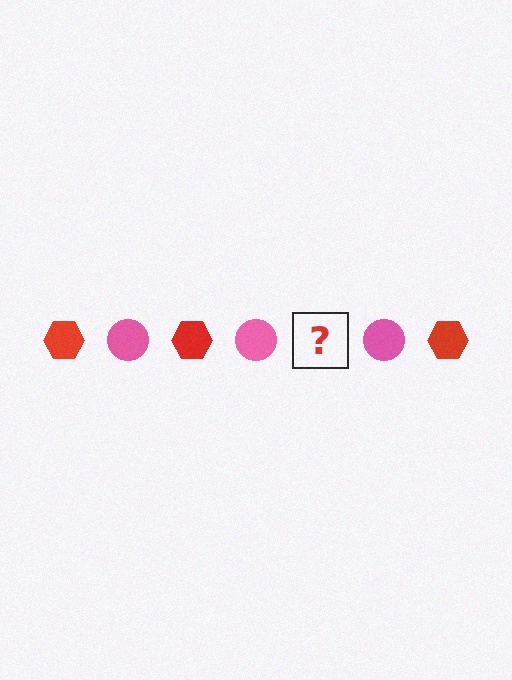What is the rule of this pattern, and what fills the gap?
The rule is that the pattern alternates between red hexagon and pink circle. The gap should be filled with a red hexagon.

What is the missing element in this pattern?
The missing element is a red hexagon.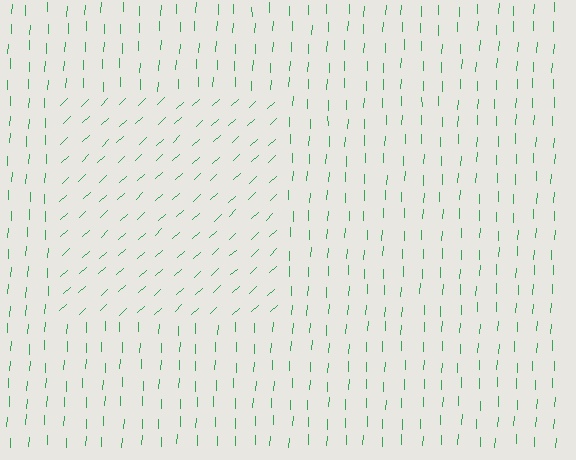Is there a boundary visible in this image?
Yes, there is a texture boundary formed by a change in line orientation.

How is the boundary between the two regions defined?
The boundary is defined purely by a change in line orientation (approximately 45 degrees difference). All lines are the same color and thickness.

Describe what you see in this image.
The image is filled with small green line segments. A rectangle region in the image has lines oriented differently from the surrounding lines, creating a visible texture boundary.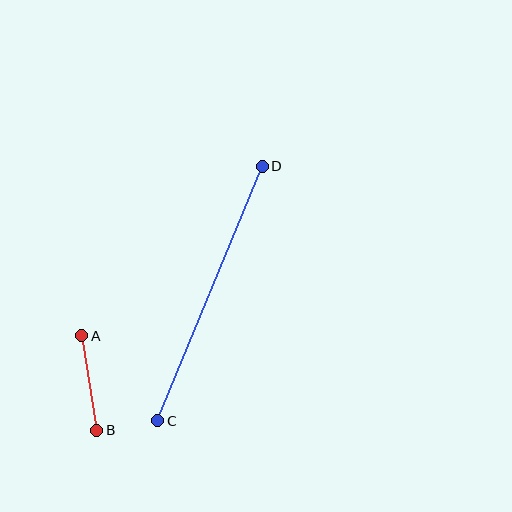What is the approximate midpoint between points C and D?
The midpoint is at approximately (210, 293) pixels.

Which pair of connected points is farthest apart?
Points C and D are farthest apart.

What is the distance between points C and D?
The distance is approximately 275 pixels.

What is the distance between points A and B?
The distance is approximately 96 pixels.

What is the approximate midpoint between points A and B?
The midpoint is at approximately (89, 383) pixels.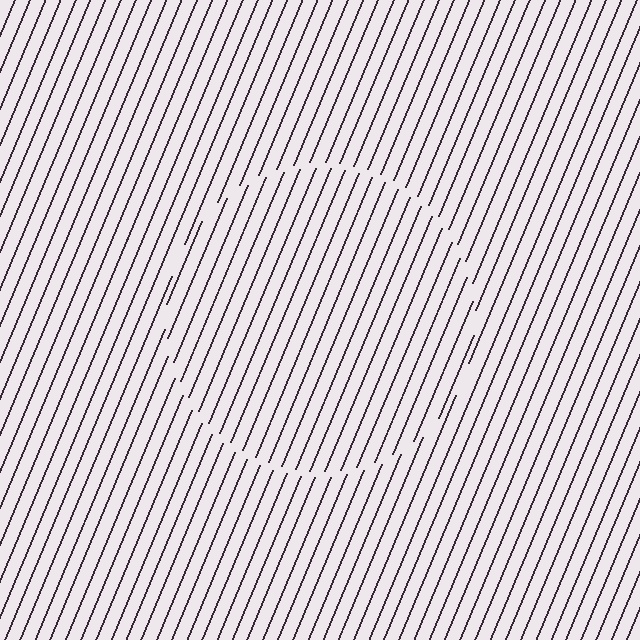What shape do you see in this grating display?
An illusory circle. The interior of the shape contains the same grating, shifted by half a period — the contour is defined by the phase discontinuity where line-ends from the inner and outer gratings abut.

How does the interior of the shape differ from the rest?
The interior of the shape contains the same grating, shifted by half a period — the contour is defined by the phase discontinuity where line-ends from the inner and outer gratings abut.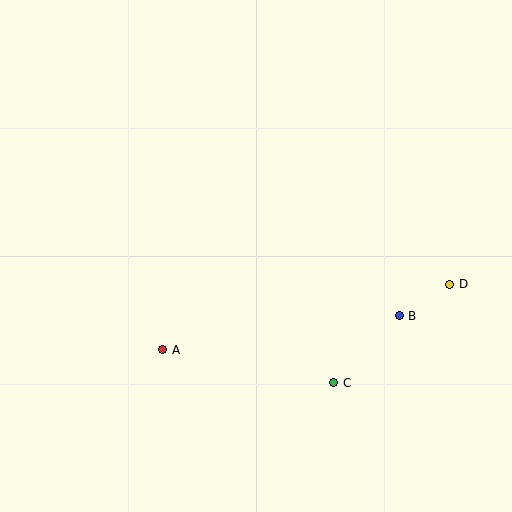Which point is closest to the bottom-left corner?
Point A is closest to the bottom-left corner.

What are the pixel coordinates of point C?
Point C is at (334, 383).